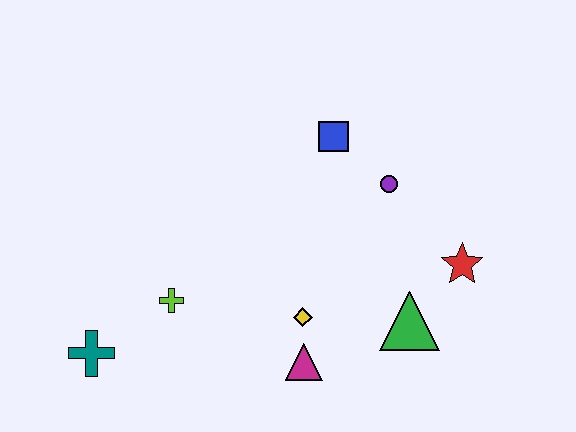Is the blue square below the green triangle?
No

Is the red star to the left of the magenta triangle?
No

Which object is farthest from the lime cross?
The red star is farthest from the lime cross.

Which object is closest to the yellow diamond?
The magenta triangle is closest to the yellow diamond.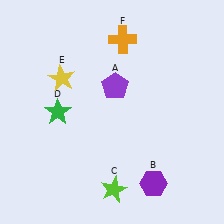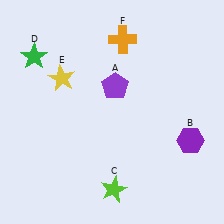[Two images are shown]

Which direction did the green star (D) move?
The green star (D) moved up.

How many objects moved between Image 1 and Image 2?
2 objects moved between the two images.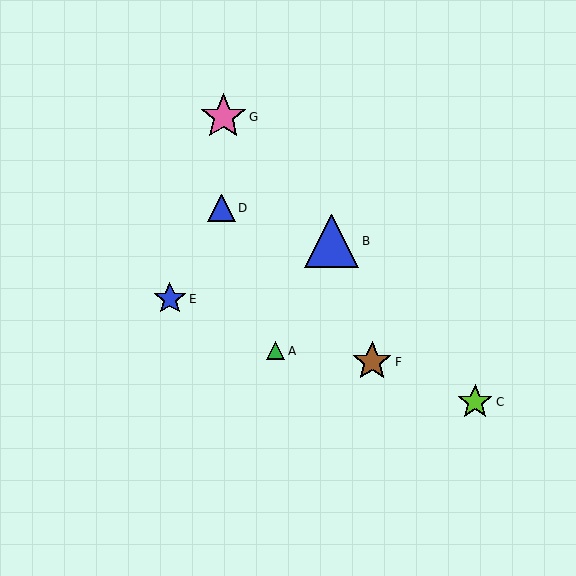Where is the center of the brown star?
The center of the brown star is at (372, 362).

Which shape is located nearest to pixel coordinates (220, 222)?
The blue triangle (labeled D) at (221, 208) is nearest to that location.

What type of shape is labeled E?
Shape E is a blue star.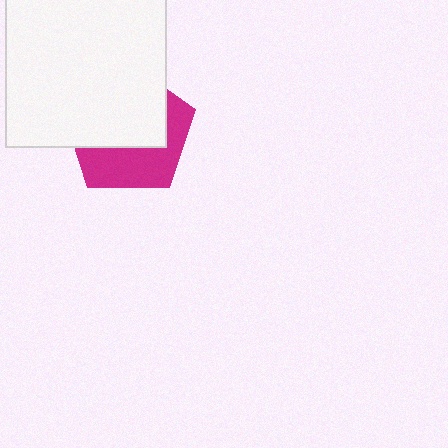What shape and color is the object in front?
The object in front is a white rectangle.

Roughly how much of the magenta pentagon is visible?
A small part of it is visible (roughly 42%).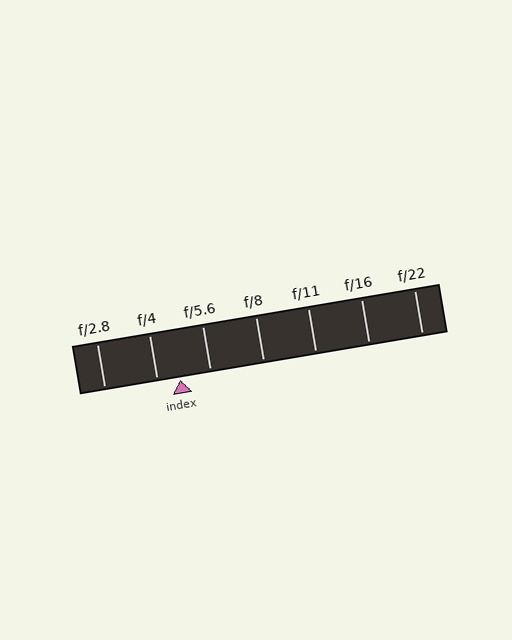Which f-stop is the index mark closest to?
The index mark is closest to f/4.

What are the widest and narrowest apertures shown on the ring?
The widest aperture shown is f/2.8 and the narrowest is f/22.